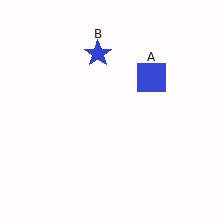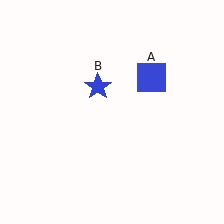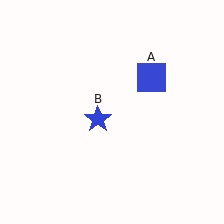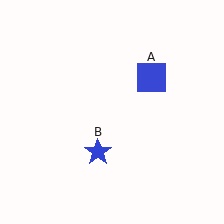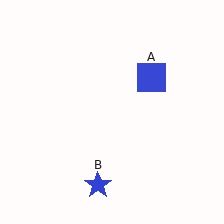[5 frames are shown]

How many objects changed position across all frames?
1 object changed position: blue star (object B).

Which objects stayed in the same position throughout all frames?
Blue square (object A) remained stationary.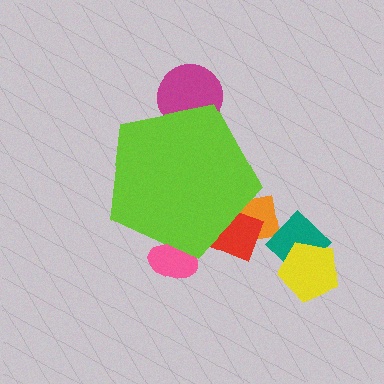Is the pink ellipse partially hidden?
Yes, the pink ellipse is partially hidden behind the lime pentagon.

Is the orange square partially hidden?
Yes, the orange square is partially hidden behind the lime pentagon.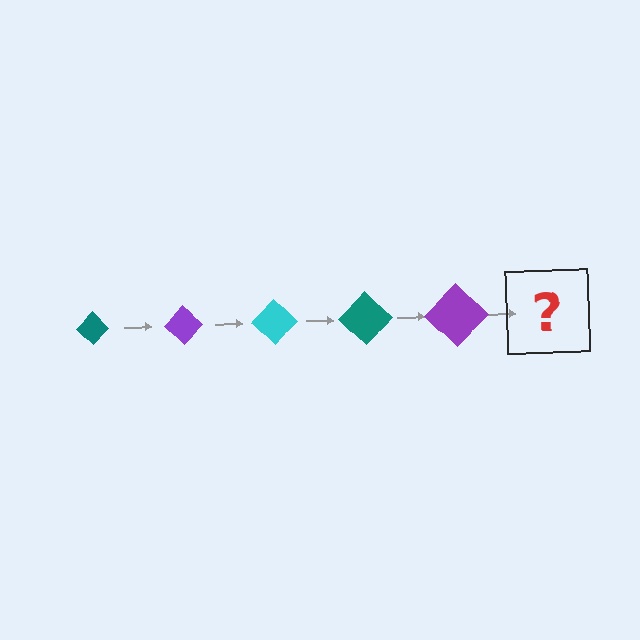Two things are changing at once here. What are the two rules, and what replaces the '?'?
The two rules are that the diamond grows larger each step and the color cycles through teal, purple, and cyan. The '?' should be a cyan diamond, larger than the previous one.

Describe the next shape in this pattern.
It should be a cyan diamond, larger than the previous one.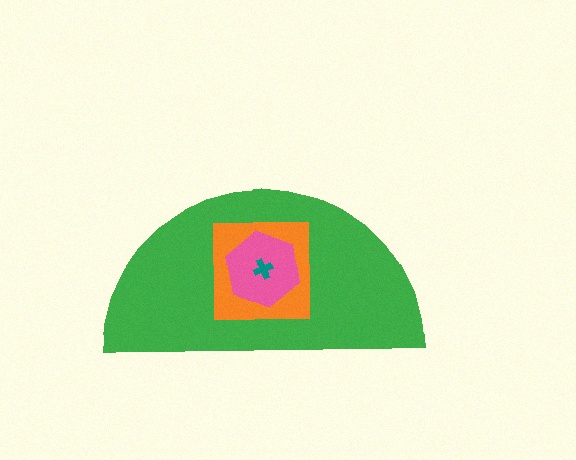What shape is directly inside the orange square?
The pink hexagon.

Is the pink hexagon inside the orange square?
Yes.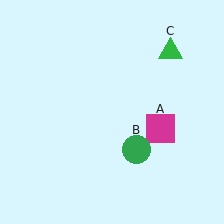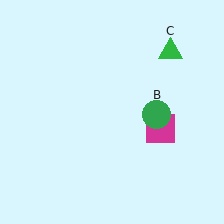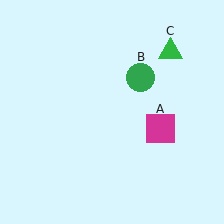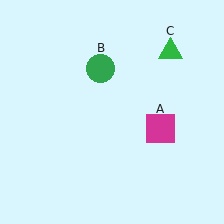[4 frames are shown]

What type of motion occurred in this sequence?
The green circle (object B) rotated counterclockwise around the center of the scene.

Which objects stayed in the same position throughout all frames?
Magenta square (object A) and green triangle (object C) remained stationary.